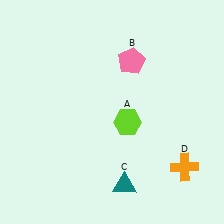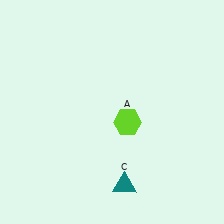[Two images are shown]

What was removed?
The orange cross (D), the pink pentagon (B) were removed in Image 2.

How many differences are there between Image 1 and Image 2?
There are 2 differences between the two images.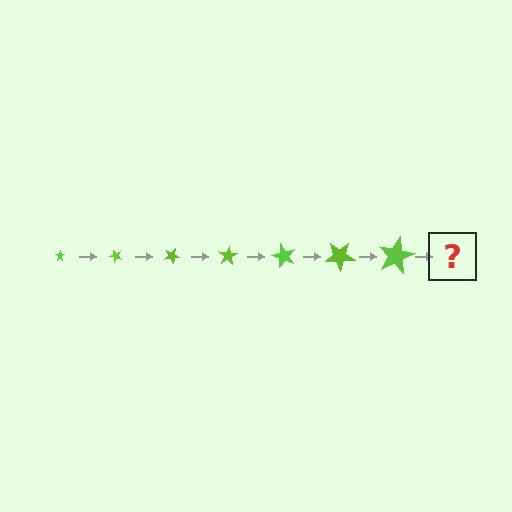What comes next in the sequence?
The next element should be a star, larger than the previous one and rotated 350 degrees from the start.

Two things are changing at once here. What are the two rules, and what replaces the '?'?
The two rules are that the star grows larger each step and it rotates 50 degrees each step. The '?' should be a star, larger than the previous one and rotated 350 degrees from the start.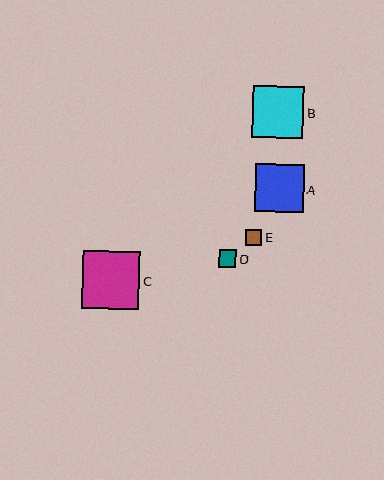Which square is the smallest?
Square E is the smallest with a size of approximately 16 pixels.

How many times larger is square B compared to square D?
Square B is approximately 2.9 times the size of square D.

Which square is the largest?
Square C is the largest with a size of approximately 58 pixels.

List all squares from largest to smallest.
From largest to smallest: C, B, A, D, E.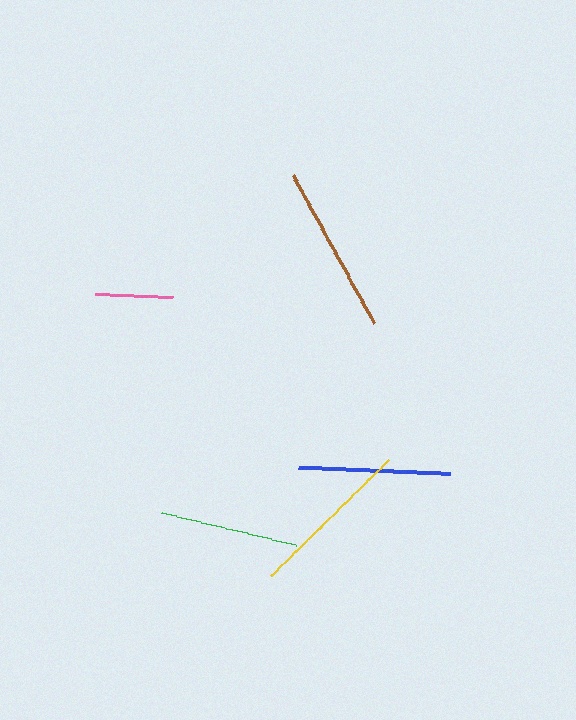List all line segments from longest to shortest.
From longest to shortest: brown, yellow, blue, green, pink.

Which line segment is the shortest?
The pink line is the shortest at approximately 78 pixels.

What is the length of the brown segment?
The brown segment is approximately 168 pixels long.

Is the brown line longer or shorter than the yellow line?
The brown line is longer than the yellow line.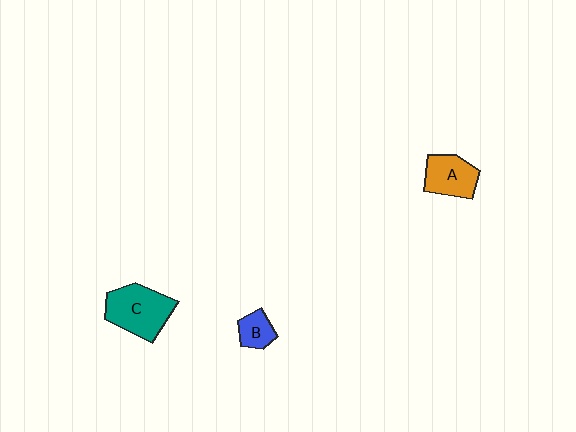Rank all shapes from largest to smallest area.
From largest to smallest: C (teal), A (orange), B (blue).